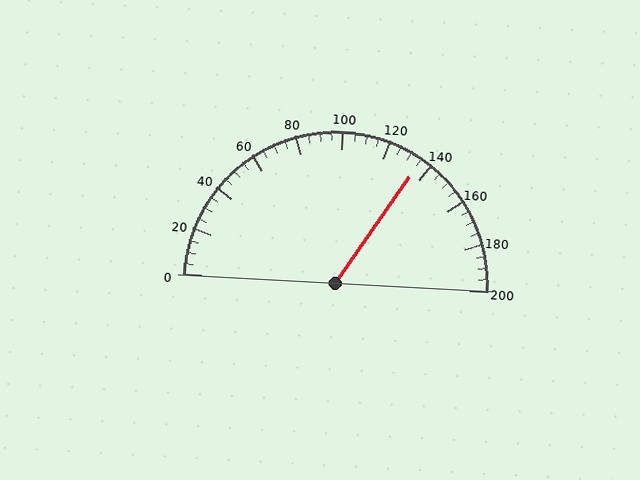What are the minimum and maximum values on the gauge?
The gauge ranges from 0 to 200.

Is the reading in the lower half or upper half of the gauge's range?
The reading is in the upper half of the range (0 to 200).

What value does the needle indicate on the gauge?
The needle indicates approximately 135.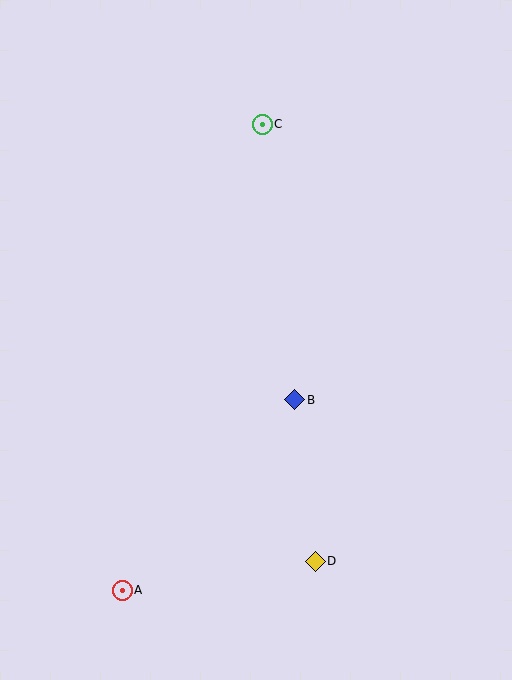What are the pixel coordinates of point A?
Point A is at (122, 590).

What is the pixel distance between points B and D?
The distance between B and D is 163 pixels.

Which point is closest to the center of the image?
Point B at (295, 400) is closest to the center.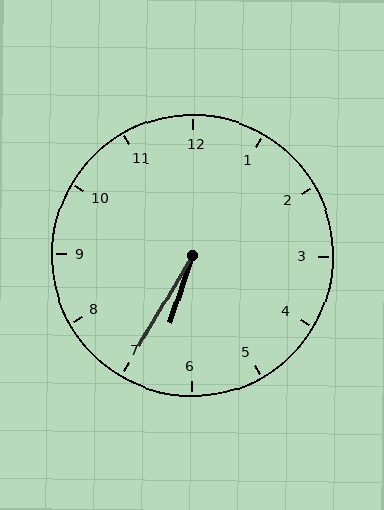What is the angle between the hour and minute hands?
Approximately 12 degrees.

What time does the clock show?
6:35.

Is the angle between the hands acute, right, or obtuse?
It is acute.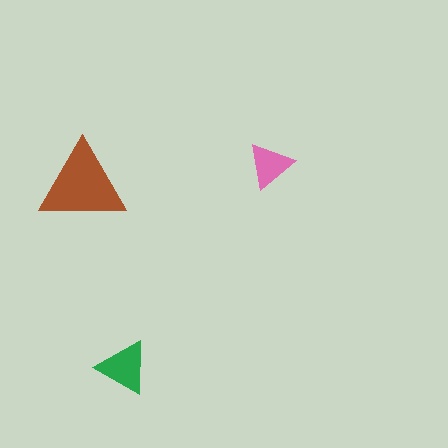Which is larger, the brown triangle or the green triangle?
The brown one.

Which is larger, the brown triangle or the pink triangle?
The brown one.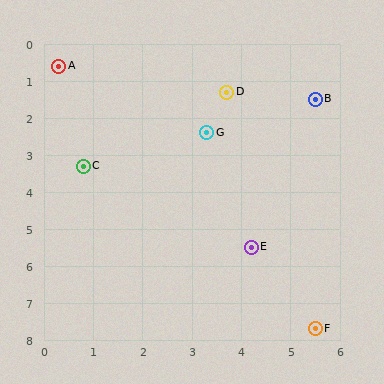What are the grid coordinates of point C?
Point C is at approximately (0.8, 3.3).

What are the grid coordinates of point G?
Point G is at approximately (3.3, 2.4).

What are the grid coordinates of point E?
Point E is at approximately (4.2, 5.5).